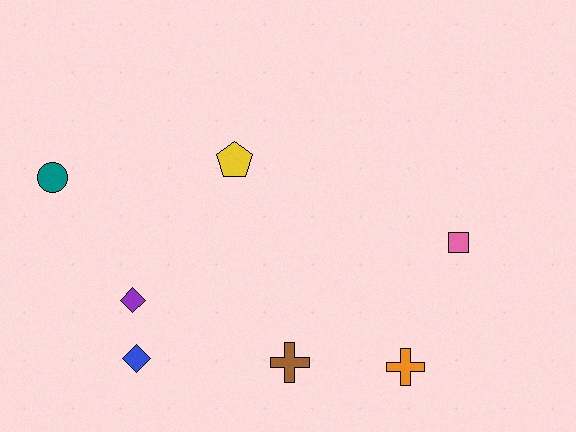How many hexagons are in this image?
There are no hexagons.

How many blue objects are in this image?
There is 1 blue object.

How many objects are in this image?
There are 7 objects.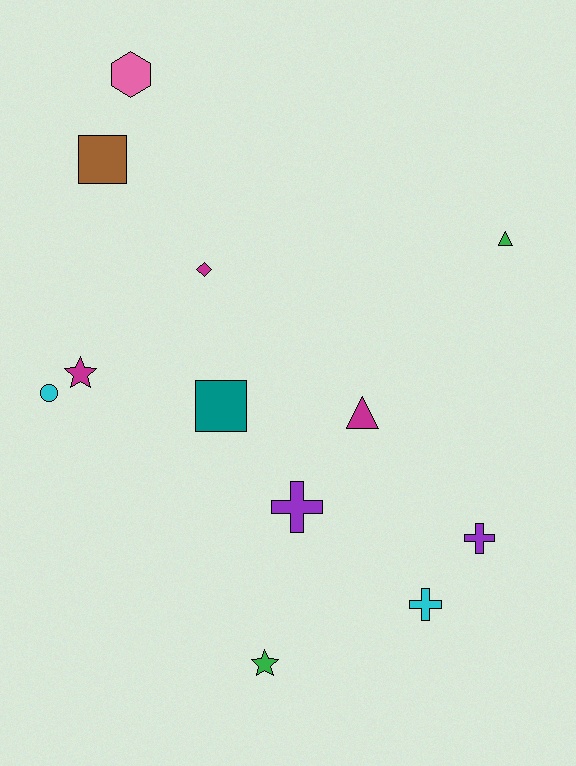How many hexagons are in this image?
There is 1 hexagon.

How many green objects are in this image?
There are 2 green objects.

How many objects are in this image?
There are 12 objects.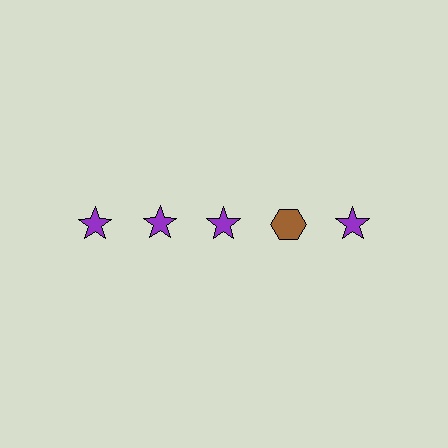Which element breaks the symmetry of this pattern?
The brown hexagon in the top row, second from right column breaks the symmetry. All other shapes are purple stars.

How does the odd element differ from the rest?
It differs in both color (brown instead of purple) and shape (hexagon instead of star).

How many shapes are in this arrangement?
There are 5 shapes arranged in a grid pattern.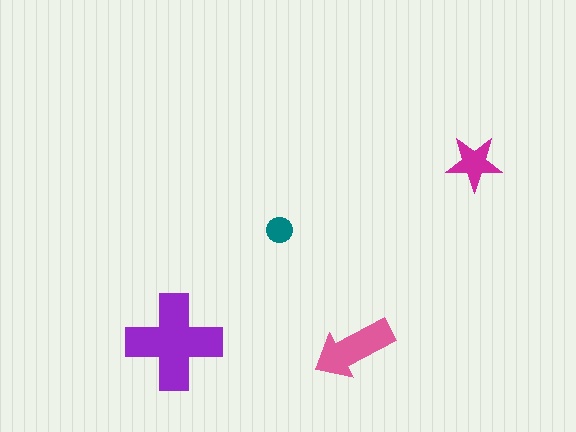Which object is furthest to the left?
The purple cross is leftmost.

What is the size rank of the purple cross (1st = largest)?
1st.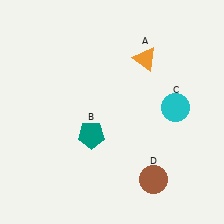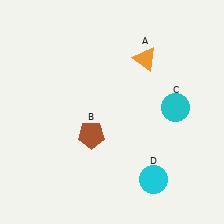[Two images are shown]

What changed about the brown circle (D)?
In Image 1, D is brown. In Image 2, it changed to cyan.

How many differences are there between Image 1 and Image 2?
There are 2 differences between the two images.